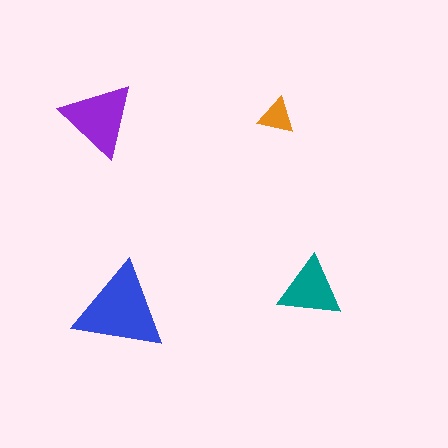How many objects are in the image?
There are 4 objects in the image.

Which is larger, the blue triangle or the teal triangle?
The blue one.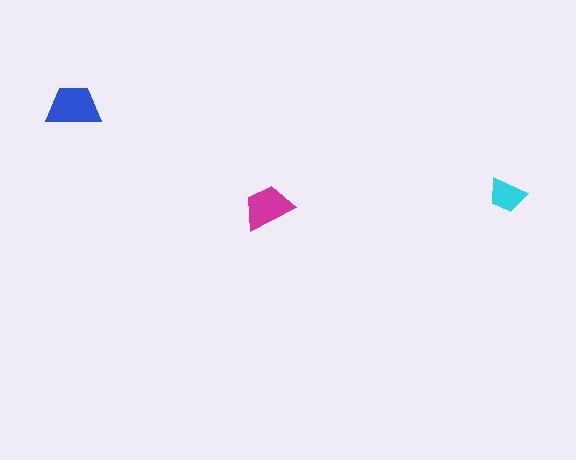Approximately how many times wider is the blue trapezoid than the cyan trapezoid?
About 1.5 times wider.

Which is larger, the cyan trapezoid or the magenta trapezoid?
The magenta one.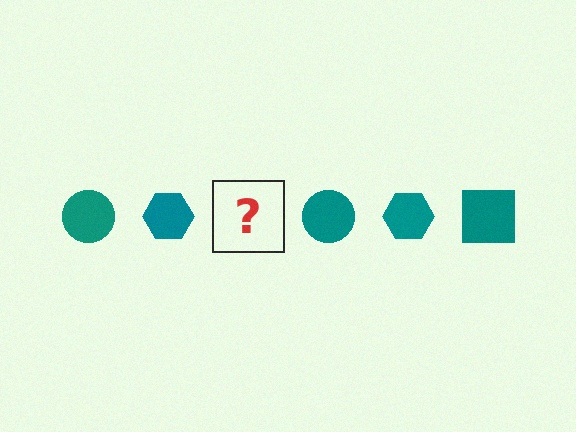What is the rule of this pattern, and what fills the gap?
The rule is that the pattern cycles through circle, hexagon, square shapes in teal. The gap should be filled with a teal square.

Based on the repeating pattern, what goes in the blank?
The blank should be a teal square.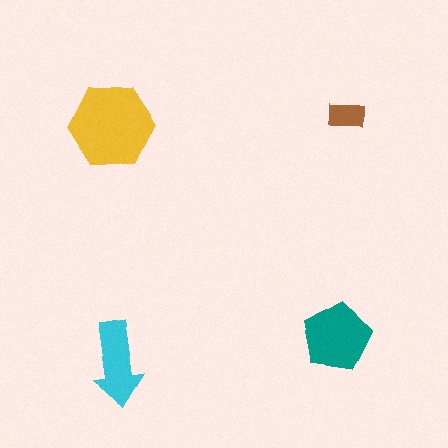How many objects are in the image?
There are 4 objects in the image.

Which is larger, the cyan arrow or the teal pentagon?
The teal pentagon.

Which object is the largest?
The yellow hexagon.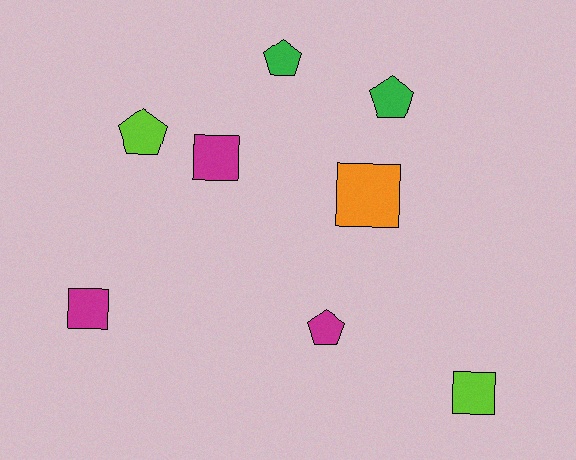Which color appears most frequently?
Magenta, with 3 objects.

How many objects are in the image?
There are 8 objects.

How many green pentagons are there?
There are 2 green pentagons.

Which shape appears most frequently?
Pentagon, with 4 objects.